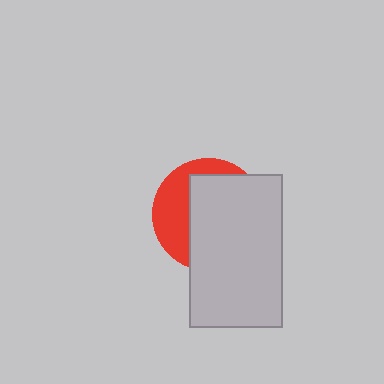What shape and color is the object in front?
The object in front is a light gray rectangle.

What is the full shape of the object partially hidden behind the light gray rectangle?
The partially hidden object is a red circle.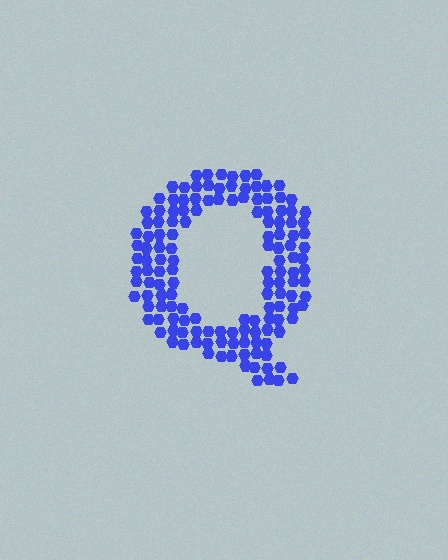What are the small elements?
The small elements are hexagons.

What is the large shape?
The large shape is the letter Q.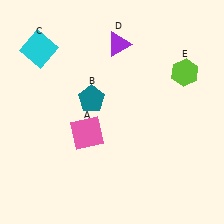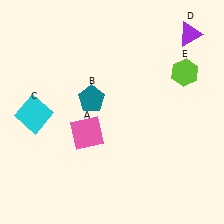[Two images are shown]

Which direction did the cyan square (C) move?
The cyan square (C) moved down.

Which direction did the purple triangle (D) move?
The purple triangle (D) moved right.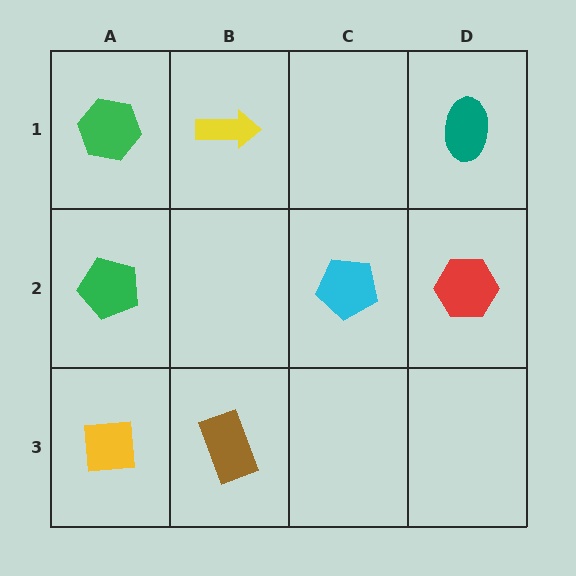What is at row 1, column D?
A teal ellipse.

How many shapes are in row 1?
3 shapes.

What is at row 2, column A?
A green pentagon.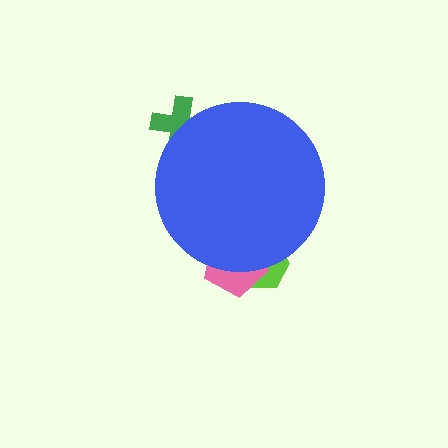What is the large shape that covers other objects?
A blue circle.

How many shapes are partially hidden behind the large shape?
3 shapes are partially hidden.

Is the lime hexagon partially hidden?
Yes, the lime hexagon is partially hidden behind the blue circle.